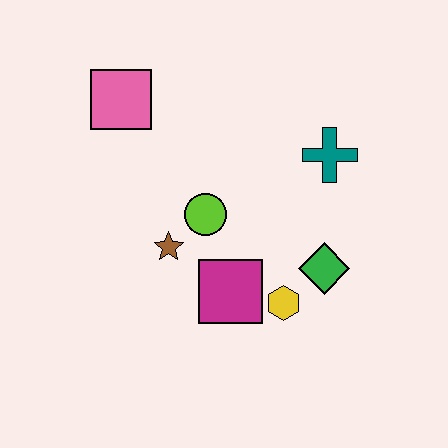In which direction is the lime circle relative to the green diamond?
The lime circle is to the left of the green diamond.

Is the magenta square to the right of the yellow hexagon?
No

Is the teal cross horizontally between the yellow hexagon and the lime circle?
No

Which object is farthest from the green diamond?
The pink square is farthest from the green diamond.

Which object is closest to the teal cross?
The green diamond is closest to the teal cross.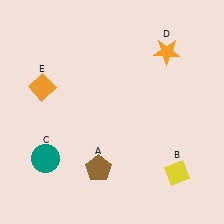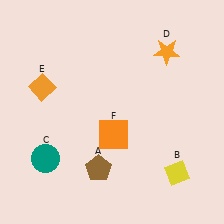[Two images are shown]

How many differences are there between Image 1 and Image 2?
There is 1 difference between the two images.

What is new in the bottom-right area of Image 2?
An orange square (F) was added in the bottom-right area of Image 2.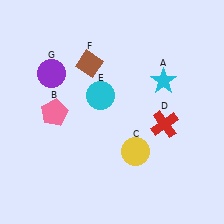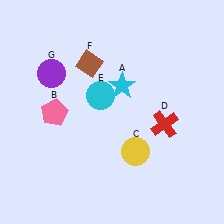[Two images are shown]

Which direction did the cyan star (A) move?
The cyan star (A) moved left.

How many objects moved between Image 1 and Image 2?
1 object moved between the two images.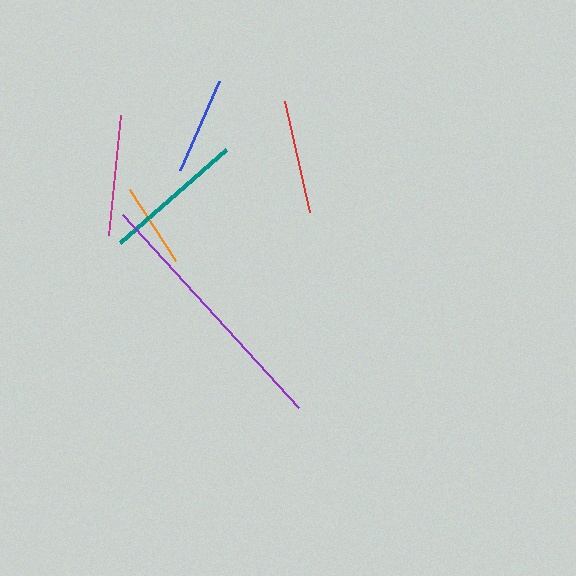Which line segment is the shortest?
The orange line is the shortest at approximately 85 pixels.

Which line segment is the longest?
The purple line is the longest at approximately 260 pixels.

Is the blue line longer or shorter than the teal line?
The teal line is longer than the blue line.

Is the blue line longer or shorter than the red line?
The red line is longer than the blue line.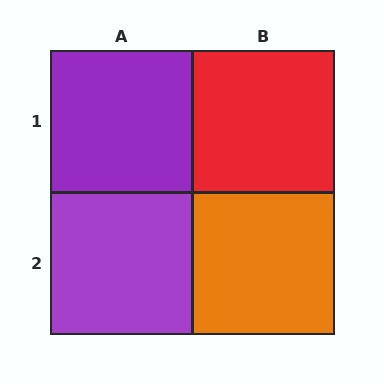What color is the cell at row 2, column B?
Orange.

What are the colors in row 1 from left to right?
Purple, red.